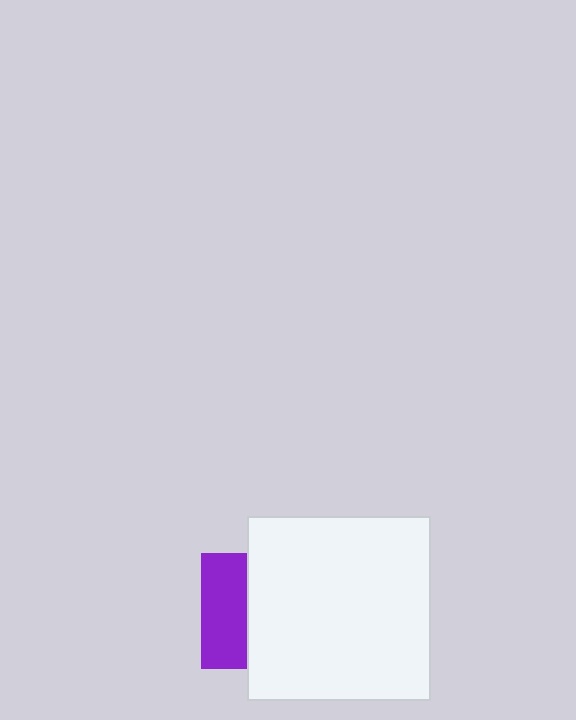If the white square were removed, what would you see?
You would see the complete purple square.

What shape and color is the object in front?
The object in front is a white square.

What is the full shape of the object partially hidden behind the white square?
The partially hidden object is a purple square.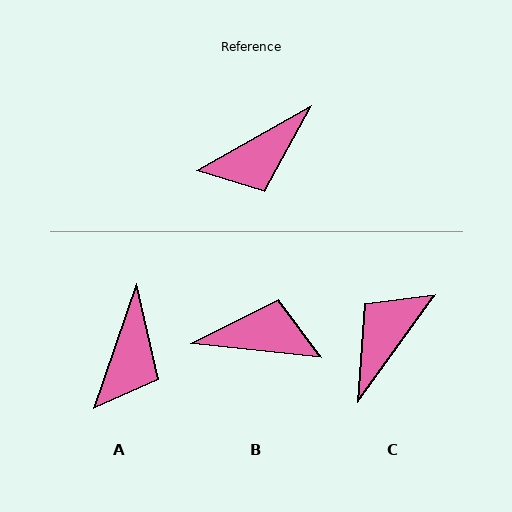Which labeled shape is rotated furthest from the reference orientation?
C, about 155 degrees away.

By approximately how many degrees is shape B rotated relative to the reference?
Approximately 145 degrees counter-clockwise.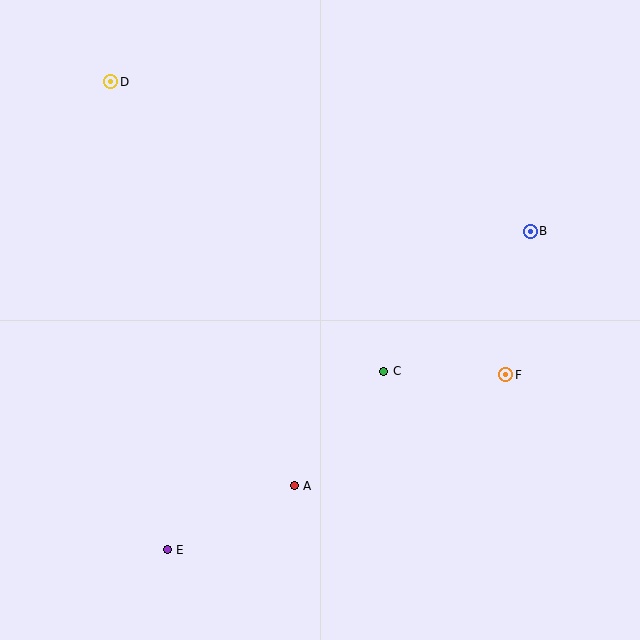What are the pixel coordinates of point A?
Point A is at (294, 486).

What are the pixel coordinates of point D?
Point D is at (111, 82).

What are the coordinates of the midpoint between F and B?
The midpoint between F and B is at (518, 303).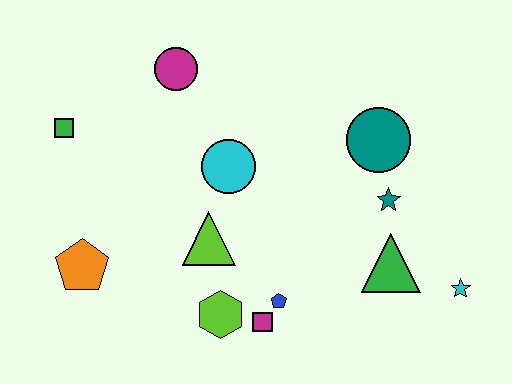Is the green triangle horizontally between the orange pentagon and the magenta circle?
No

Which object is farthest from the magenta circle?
The cyan star is farthest from the magenta circle.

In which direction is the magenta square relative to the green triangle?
The magenta square is to the left of the green triangle.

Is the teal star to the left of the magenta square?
No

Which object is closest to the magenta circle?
The cyan circle is closest to the magenta circle.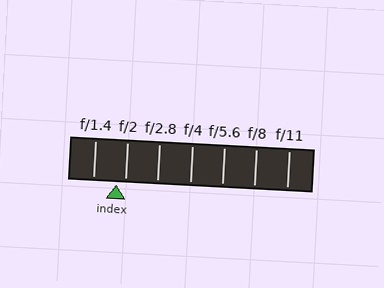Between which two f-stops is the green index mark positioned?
The index mark is between f/1.4 and f/2.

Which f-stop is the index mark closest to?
The index mark is closest to f/2.